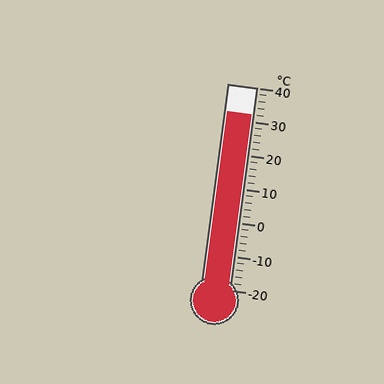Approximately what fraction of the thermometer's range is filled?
The thermometer is filled to approximately 85% of its range.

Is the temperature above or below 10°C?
The temperature is above 10°C.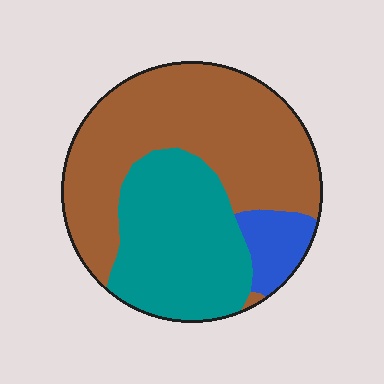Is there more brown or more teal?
Brown.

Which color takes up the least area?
Blue, at roughly 10%.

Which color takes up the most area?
Brown, at roughly 55%.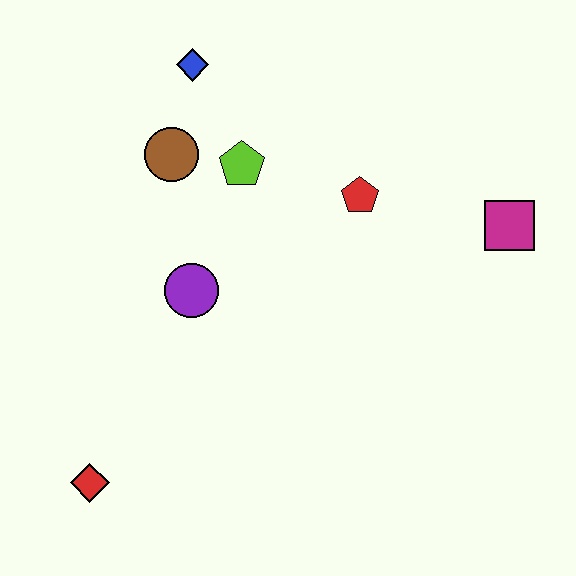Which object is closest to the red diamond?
The purple circle is closest to the red diamond.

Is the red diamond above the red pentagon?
No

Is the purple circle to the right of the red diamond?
Yes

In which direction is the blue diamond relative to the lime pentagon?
The blue diamond is above the lime pentagon.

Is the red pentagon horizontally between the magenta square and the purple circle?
Yes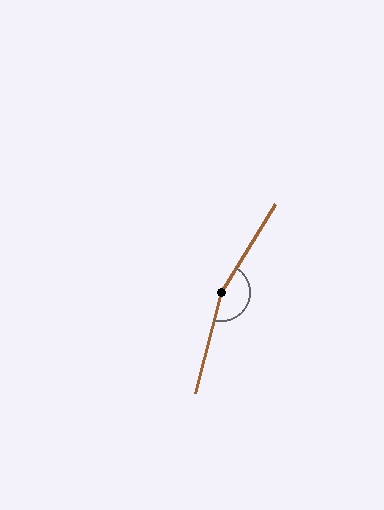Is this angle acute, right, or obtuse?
It is obtuse.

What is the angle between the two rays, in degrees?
Approximately 163 degrees.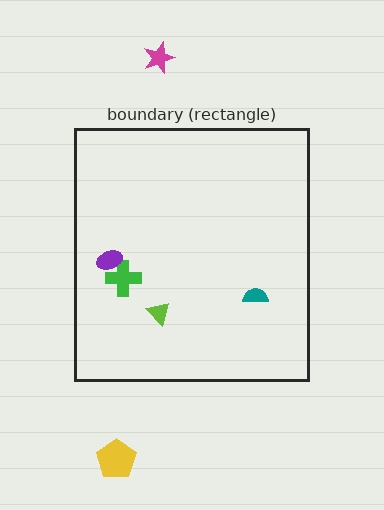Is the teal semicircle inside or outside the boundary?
Inside.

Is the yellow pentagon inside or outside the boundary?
Outside.